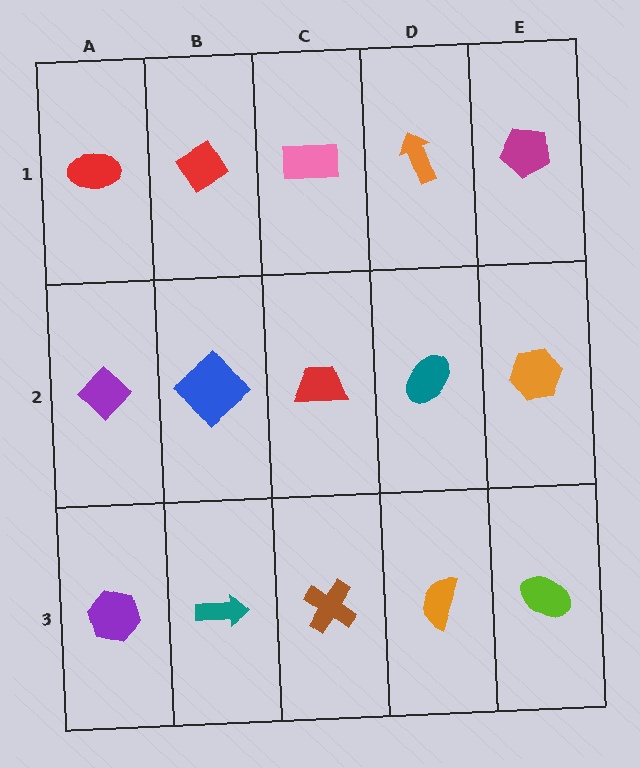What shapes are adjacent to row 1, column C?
A red trapezoid (row 2, column C), a red diamond (row 1, column B), an orange arrow (row 1, column D).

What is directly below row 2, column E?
A lime ellipse.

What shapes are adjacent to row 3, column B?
A blue diamond (row 2, column B), a purple hexagon (row 3, column A), a brown cross (row 3, column C).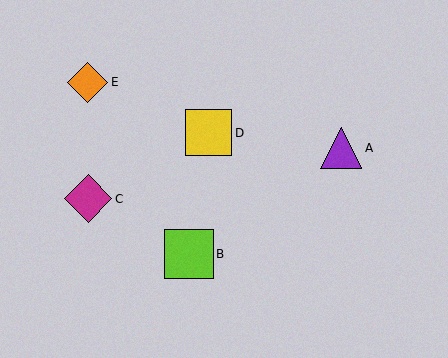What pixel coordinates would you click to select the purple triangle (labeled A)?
Click at (341, 148) to select the purple triangle A.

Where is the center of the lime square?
The center of the lime square is at (189, 254).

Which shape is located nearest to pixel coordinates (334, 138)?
The purple triangle (labeled A) at (341, 148) is nearest to that location.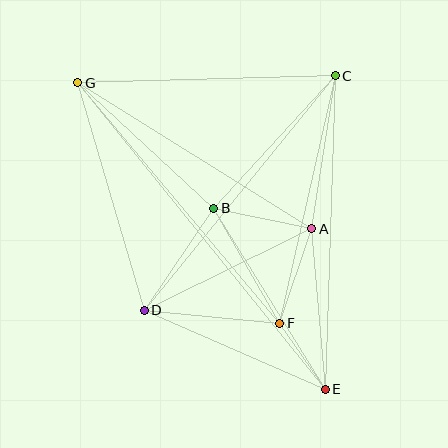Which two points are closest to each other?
Points E and F are closest to each other.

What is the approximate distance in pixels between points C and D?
The distance between C and D is approximately 303 pixels.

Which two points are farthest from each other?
Points E and G are farthest from each other.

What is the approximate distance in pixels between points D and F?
The distance between D and F is approximately 136 pixels.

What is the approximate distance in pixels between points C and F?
The distance between C and F is approximately 254 pixels.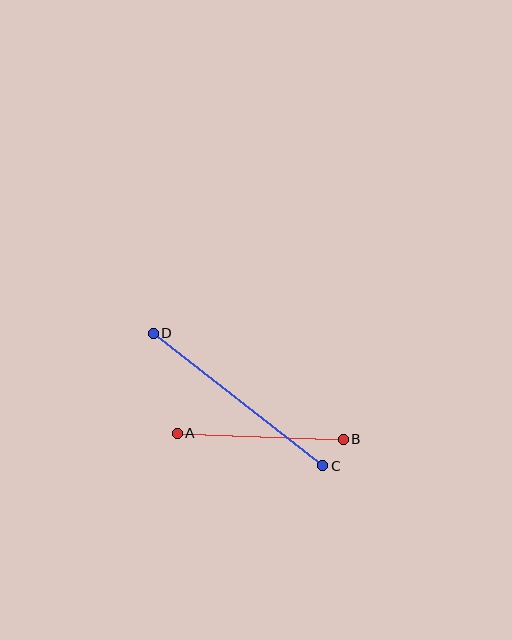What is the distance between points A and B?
The distance is approximately 166 pixels.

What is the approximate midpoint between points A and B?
The midpoint is at approximately (260, 436) pixels.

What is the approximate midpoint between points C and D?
The midpoint is at approximately (238, 399) pixels.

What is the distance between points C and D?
The distance is approximately 215 pixels.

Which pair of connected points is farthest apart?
Points C and D are farthest apart.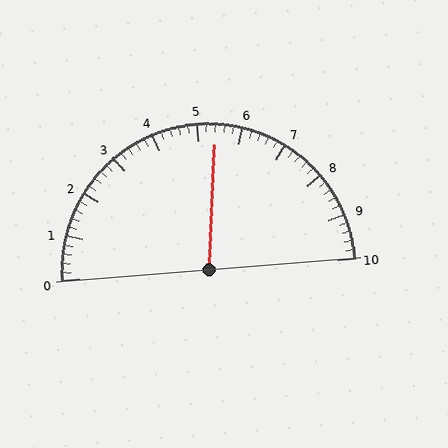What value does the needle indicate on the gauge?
The needle indicates approximately 5.4.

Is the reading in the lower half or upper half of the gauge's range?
The reading is in the upper half of the range (0 to 10).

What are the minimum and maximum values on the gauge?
The gauge ranges from 0 to 10.